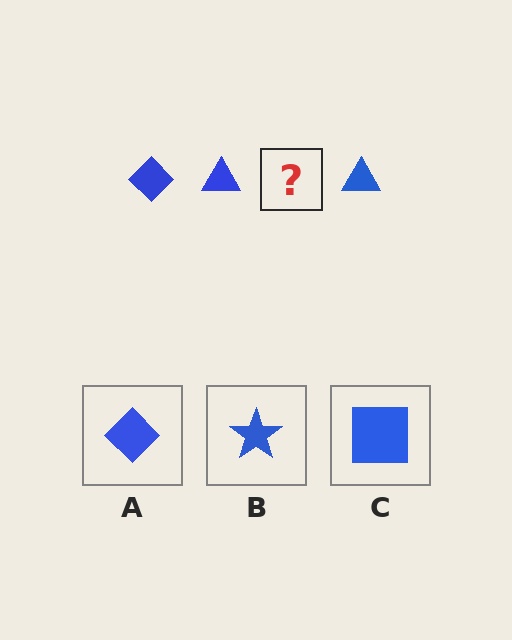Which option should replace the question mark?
Option A.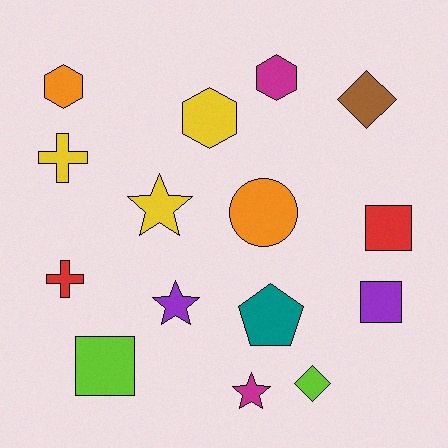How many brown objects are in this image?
There is 1 brown object.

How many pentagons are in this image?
There is 1 pentagon.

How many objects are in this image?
There are 15 objects.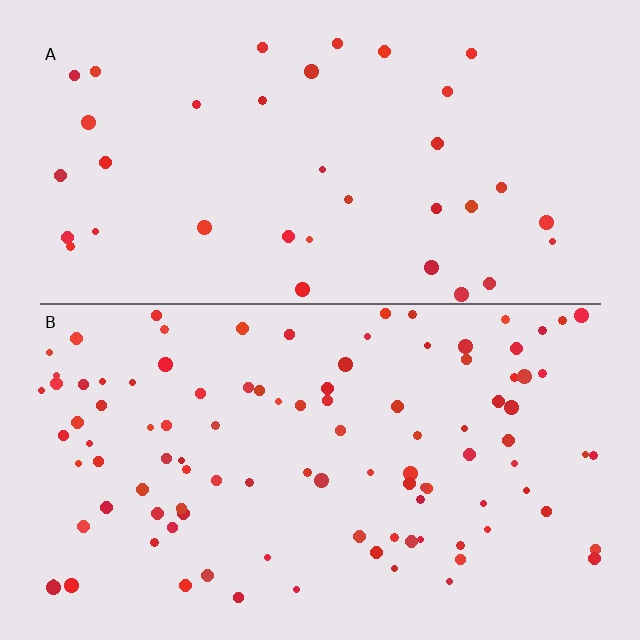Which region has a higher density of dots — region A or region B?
B (the bottom).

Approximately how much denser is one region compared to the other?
Approximately 2.7× — region B over region A.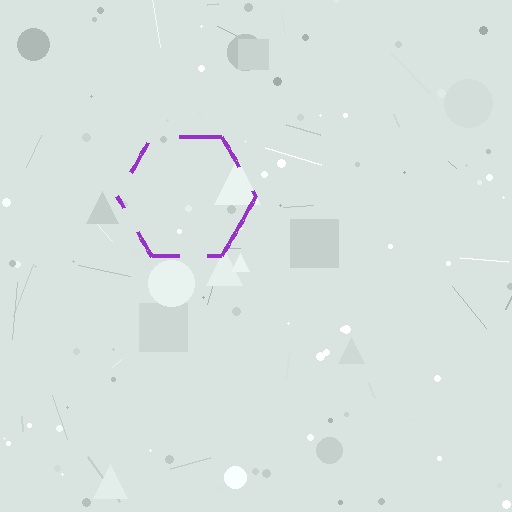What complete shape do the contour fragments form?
The contour fragments form a hexagon.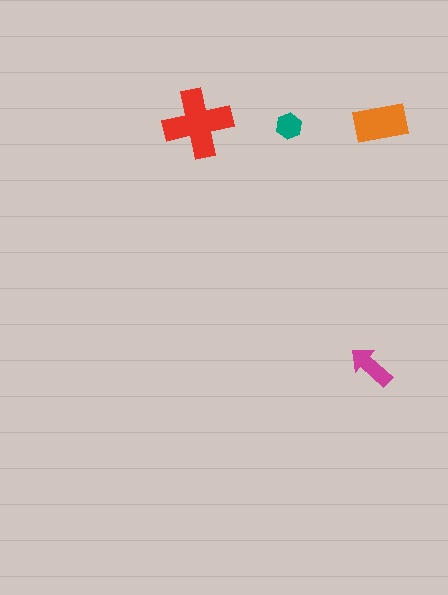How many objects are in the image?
There are 4 objects in the image.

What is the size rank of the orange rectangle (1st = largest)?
2nd.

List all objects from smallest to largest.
The teal hexagon, the magenta arrow, the orange rectangle, the red cross.